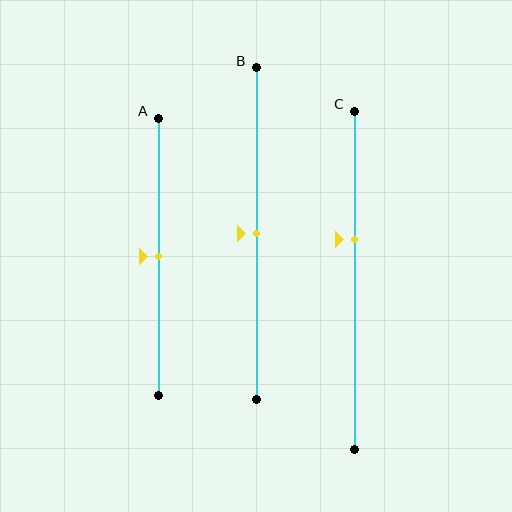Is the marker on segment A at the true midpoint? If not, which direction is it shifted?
Yes, the marker on segment A is at the true midpoint.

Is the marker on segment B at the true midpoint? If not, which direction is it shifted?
Yes, the marker on segment B is at the true midpoint.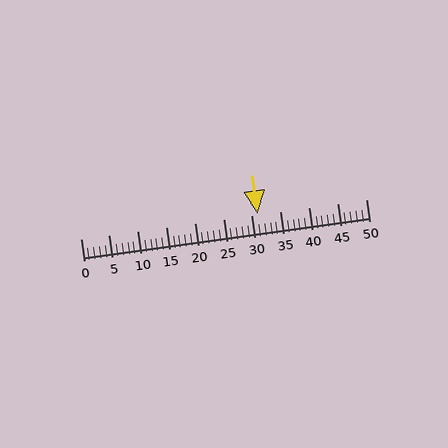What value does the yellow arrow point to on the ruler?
The yellow arrow points to approximately 31.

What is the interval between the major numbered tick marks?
The major tick marks are spaced 5 units apart.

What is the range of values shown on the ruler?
The ruler shows values from 0 to 50.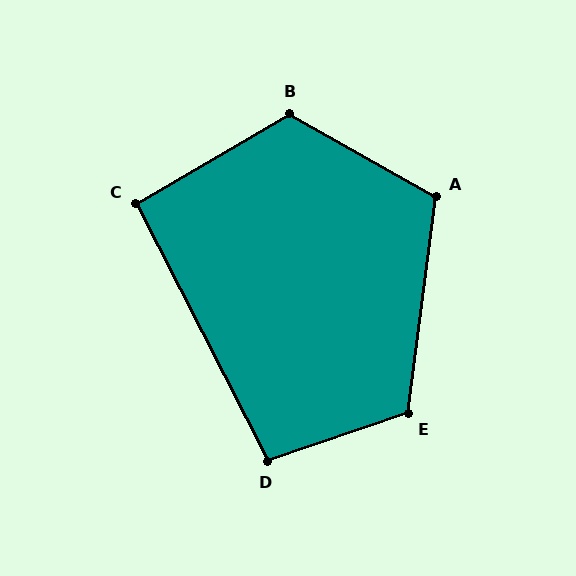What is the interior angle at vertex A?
Approximately 112 degrees (obtuse).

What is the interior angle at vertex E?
Approximately 116 degrees (obtuse).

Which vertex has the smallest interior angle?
C, at approximately 93 degrees.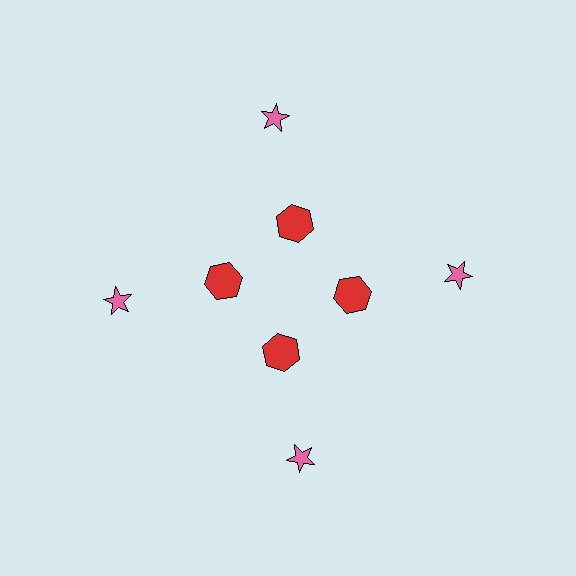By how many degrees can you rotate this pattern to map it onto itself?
The pattern maps onto itself every 90 degrees of rotation.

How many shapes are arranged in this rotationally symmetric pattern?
There are 8 shapes, arranged in 4 groups of 2.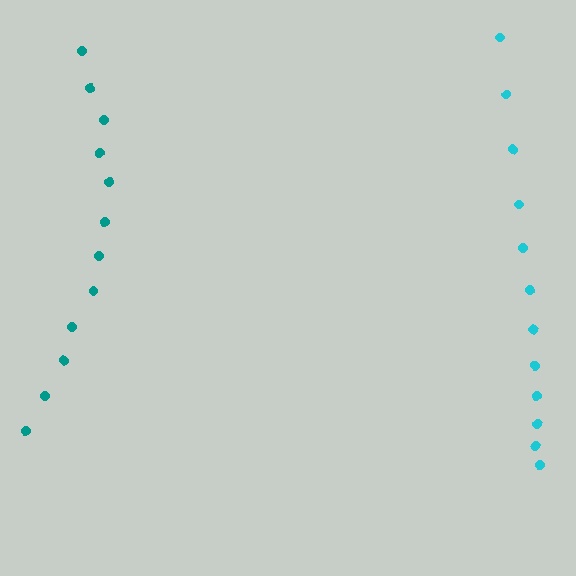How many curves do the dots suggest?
There are 2 distinct paths.